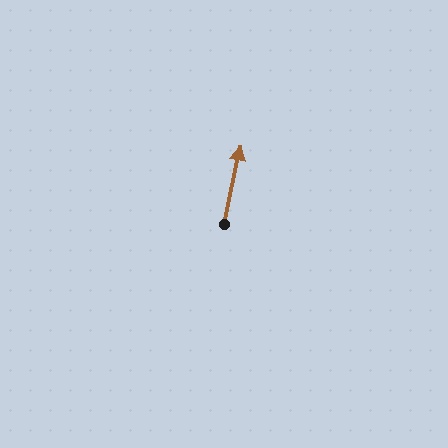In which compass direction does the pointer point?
North.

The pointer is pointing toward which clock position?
Roughly 12 o'clock.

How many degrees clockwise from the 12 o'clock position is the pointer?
Approximately 12 degrees.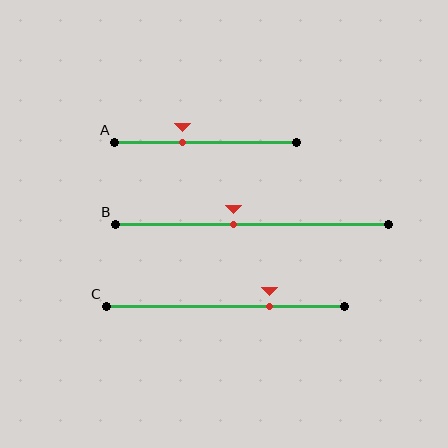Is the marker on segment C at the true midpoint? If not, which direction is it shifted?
No, the marker on segment C is shifted to the right by about 18% of the segment length.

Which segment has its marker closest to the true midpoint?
Segment B has its marker closest to the true midpoint.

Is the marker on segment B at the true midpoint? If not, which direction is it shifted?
No, the marker on segment B is shifted to the left by about 7% of the segment length.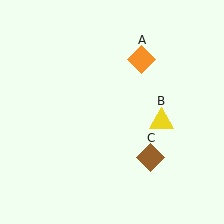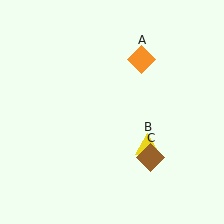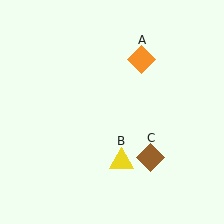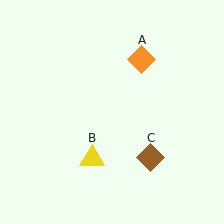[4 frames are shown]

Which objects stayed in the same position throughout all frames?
Orange diamond (object A) and brown diamond (object C) remained stationary.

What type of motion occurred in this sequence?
The yellow triangle (object B) rotated clockwise around the center of the scene.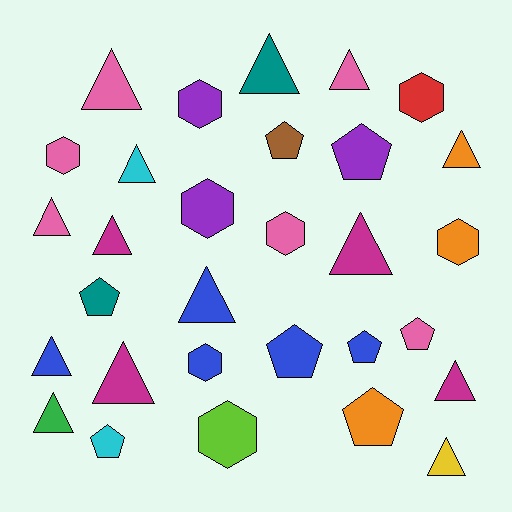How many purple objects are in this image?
There are 3 purple objects.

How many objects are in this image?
There are 30 objects.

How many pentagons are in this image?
There are 8 pentagons.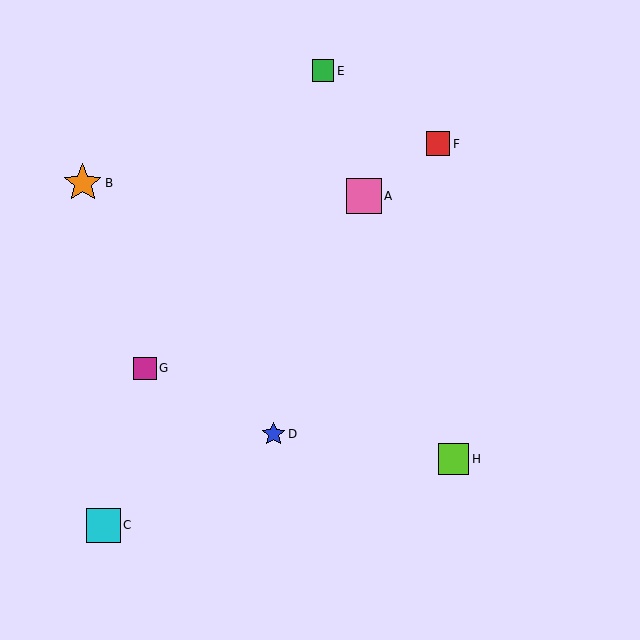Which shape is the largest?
The orange star (labeled B) is the largest.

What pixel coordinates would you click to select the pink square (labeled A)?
Click at (364, 196) to select the pink square A.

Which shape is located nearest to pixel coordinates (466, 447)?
The lime square (labeled H) at (453, 459) is nearest to that location.